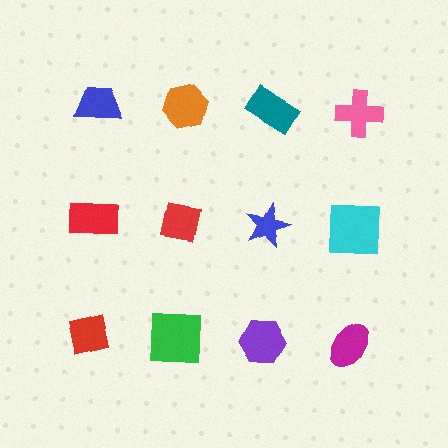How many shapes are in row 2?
4 shapes.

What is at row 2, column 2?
A red square.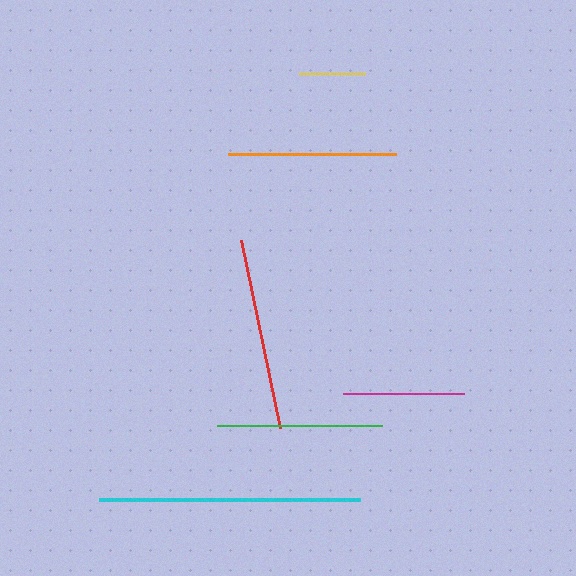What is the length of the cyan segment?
The cyan segment is approximately 261 pixels long.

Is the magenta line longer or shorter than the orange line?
The orange line is longer than the magenta line.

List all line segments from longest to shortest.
From longest to shortest: cyan, red, orange, green, magenta, yellow.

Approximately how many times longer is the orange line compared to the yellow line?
The orange line is approximately 2.5 times the length of the yellow line.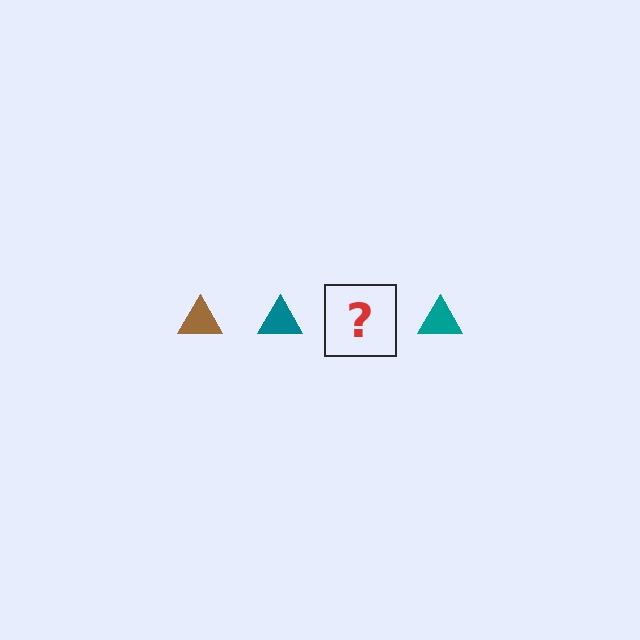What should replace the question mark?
The question mark should be replaced with a brown triangle.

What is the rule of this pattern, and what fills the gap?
The rule is that the pattern cycles through brown, teal triangles. The gap should be filled with a brown triangle.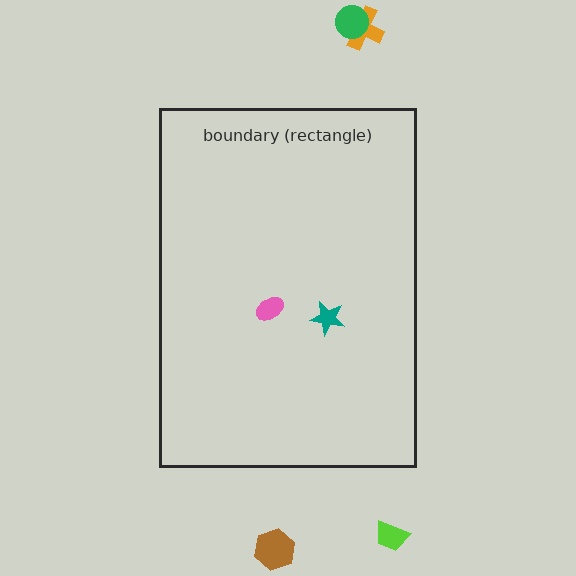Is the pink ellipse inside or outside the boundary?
Inside.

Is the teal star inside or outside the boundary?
Inside.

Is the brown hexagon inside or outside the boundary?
Outside.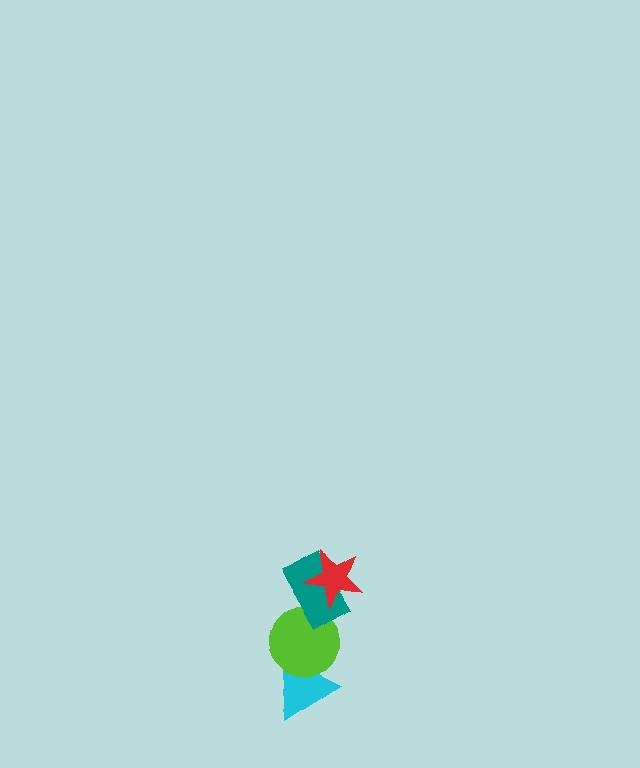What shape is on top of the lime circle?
The teal rectangle is on top of the lime circle.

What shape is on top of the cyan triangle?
The lime circle is on top of the cyan triangle.